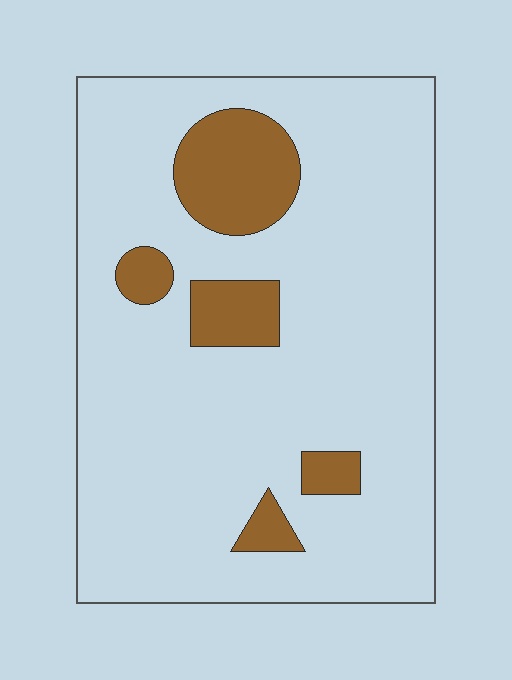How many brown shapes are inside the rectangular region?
5.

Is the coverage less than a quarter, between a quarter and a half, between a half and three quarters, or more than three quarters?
Less than a quarter.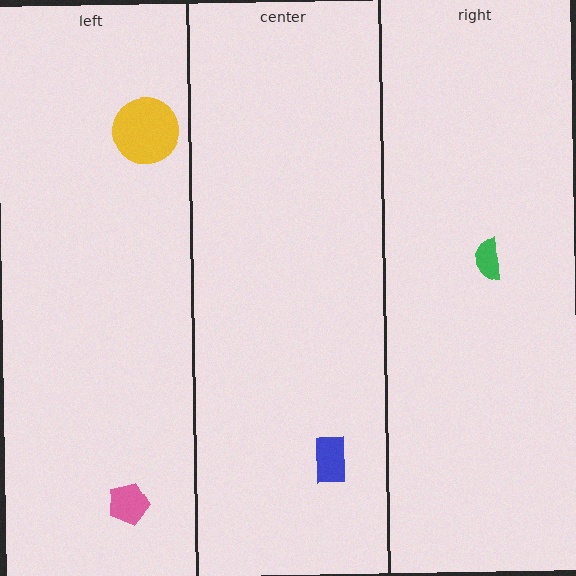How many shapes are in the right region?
1.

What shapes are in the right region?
The green semicircle.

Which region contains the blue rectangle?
The center region.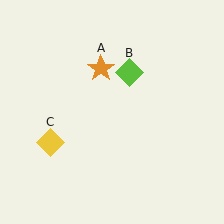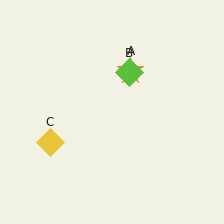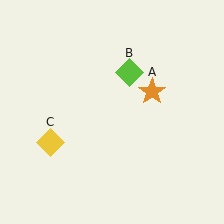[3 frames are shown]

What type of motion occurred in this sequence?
The orange star (object A) rotated clockwise around the center of the scene.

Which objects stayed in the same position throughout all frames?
Lime diamond (object B) and yellow diamond (object C) remained stationary.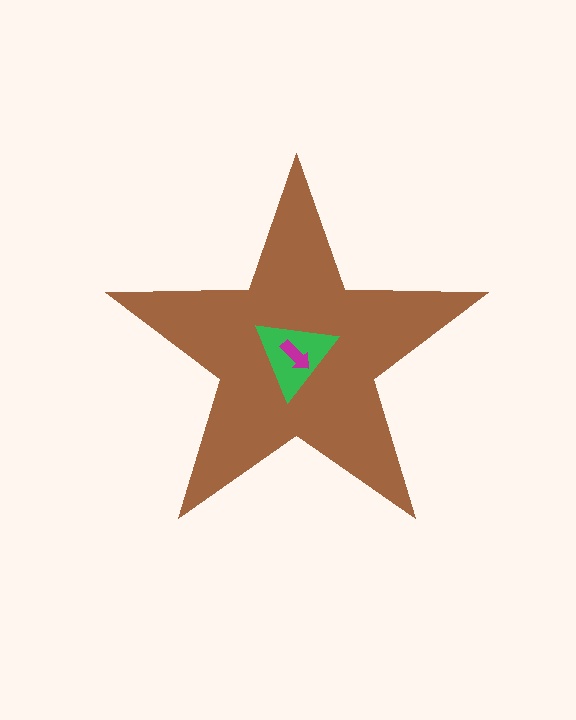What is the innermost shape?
The magenta arrow.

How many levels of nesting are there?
3.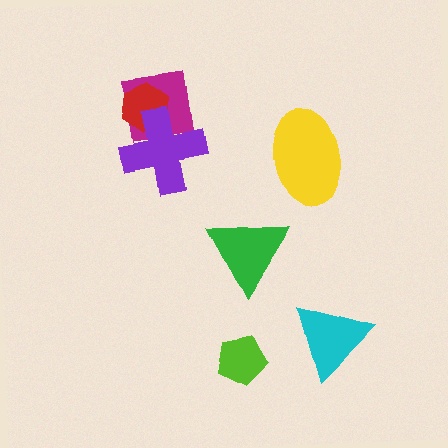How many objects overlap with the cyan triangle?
0 objects overlap with the cyan triangle.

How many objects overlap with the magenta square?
2 objects overlap with the magenta square.